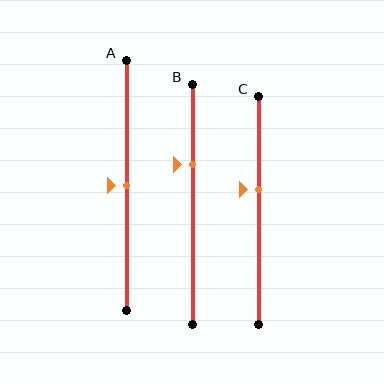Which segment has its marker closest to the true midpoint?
Segment A has its marker closest to the true midpoint.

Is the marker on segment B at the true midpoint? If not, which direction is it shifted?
No, the marker on segment B is shifted upward by about 16% of the segment length.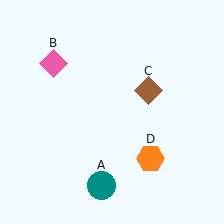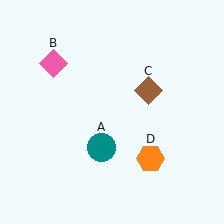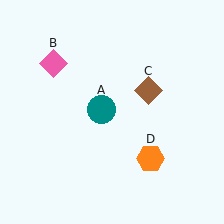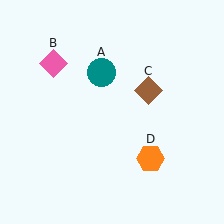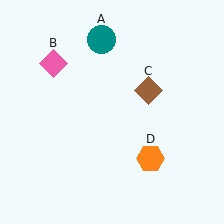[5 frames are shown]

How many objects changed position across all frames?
1 object changed position: teal circle (object A).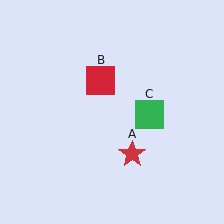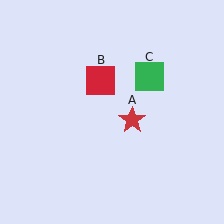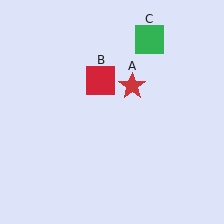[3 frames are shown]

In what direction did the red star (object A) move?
The red star (object A) moved up.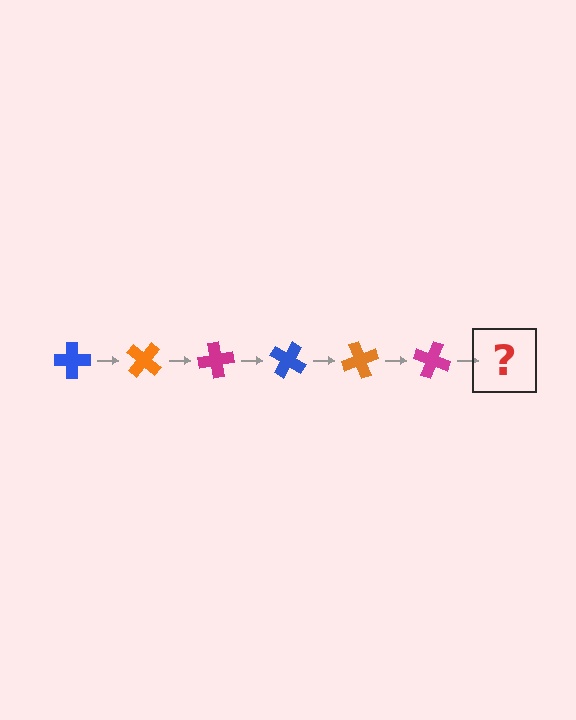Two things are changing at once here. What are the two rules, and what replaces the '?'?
The two rules are that it rotates 40 degrees each step and the color cycles through blue, orange, and magenta. The '?' should be a blue cross, rotated 240 degrees from the start.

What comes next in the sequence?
The next element should be a blue cross, rotated 240 degrees from the start.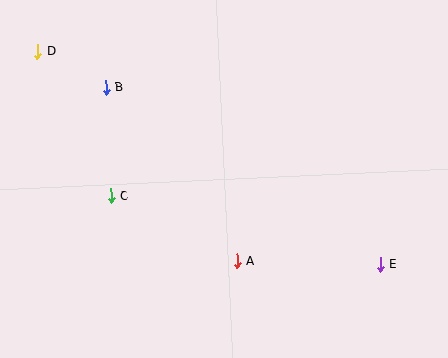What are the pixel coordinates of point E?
Point E is at (380, 264).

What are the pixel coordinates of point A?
Point A is at (237, 261).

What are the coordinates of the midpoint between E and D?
The midpoint between E and D is at (209, 158).